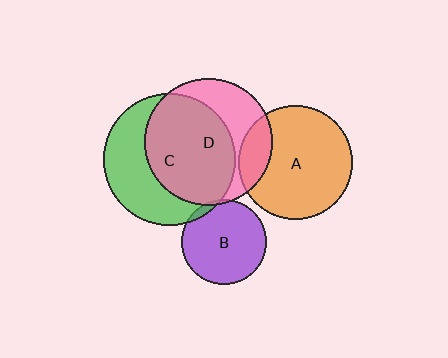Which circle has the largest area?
Circle C (green).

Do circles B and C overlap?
Yes.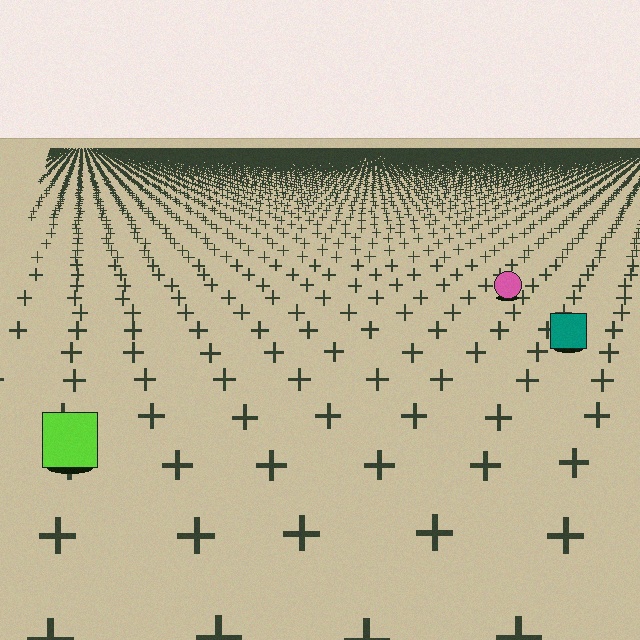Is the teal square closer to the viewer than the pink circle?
Yes. The teal square is closer — you can tell from the texture gradient: the ground texture is coarser near it.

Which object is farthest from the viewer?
The pink circle is farthest from the viewer. It appears smaller and the ground texture around it is denser.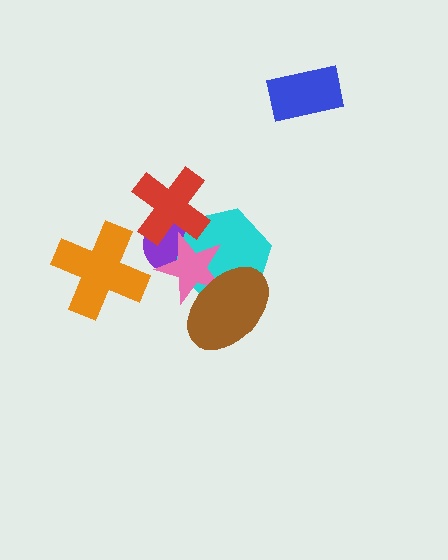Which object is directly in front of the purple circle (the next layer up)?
The cyan hexagon is directly in front of the purple circle.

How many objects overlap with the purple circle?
3 objects overlap with the purple circle.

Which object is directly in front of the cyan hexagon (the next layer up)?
The pink star is directly in front of the cyan hexagon.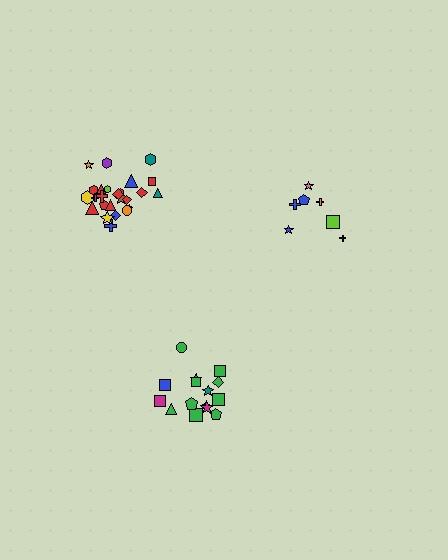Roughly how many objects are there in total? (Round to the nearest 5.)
Roughly 45 objects in total.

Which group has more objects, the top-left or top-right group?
The top-left group.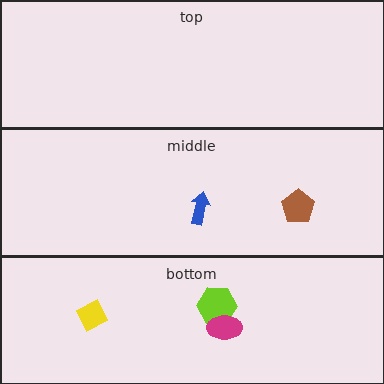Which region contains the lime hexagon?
The bottom region.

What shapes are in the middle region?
The brown pentagon, the blue arrow.